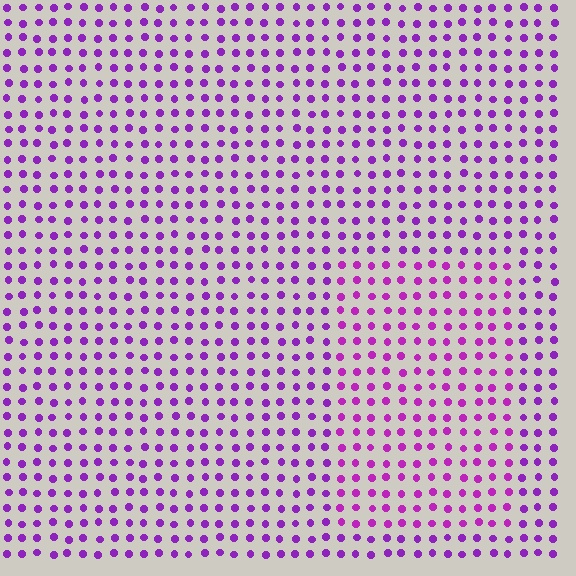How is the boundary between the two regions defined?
The boundary is defined purely by a slight shift in hue (about 19 degrees). Spacing, size, and orientation are identical on both sides.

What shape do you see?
I see a rectangle.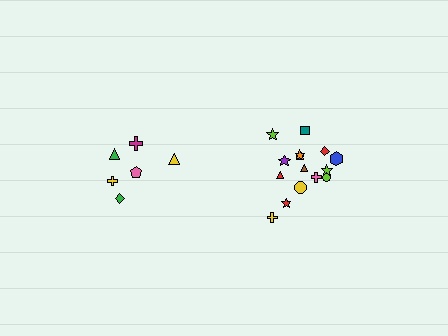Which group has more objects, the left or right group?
The right group.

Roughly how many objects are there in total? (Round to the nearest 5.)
Roughly 20 objects in total.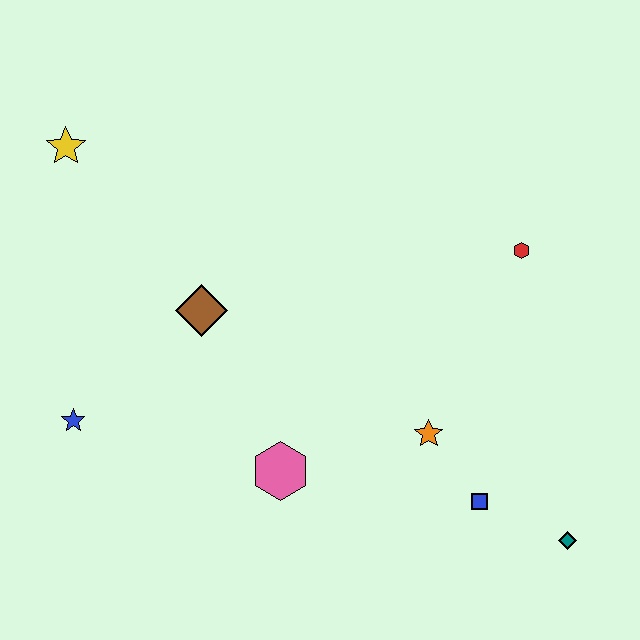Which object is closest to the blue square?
The orange star is closest to the blue square.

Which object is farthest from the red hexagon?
The blue star is farthest from the red hexagon.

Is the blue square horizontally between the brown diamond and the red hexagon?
Yes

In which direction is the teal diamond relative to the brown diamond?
The teal diamond is to the right of the brown diamond.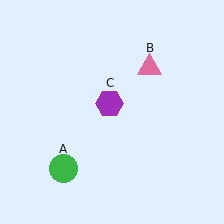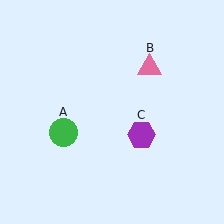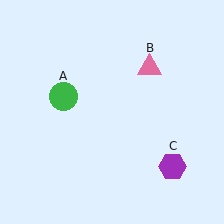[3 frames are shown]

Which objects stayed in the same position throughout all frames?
Pink triangle (object B) remained stationary.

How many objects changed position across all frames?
2 objects changed position: green circle (object A), purple hexagon (object C).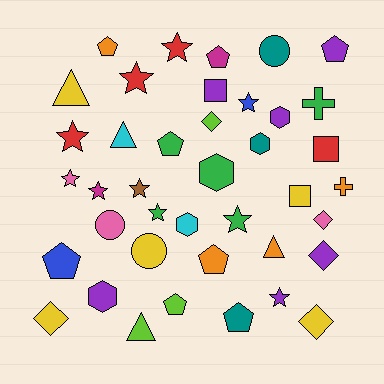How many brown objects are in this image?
There is 1 brown object.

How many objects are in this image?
There are 40 objects.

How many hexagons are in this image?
There are 5 hexagons.